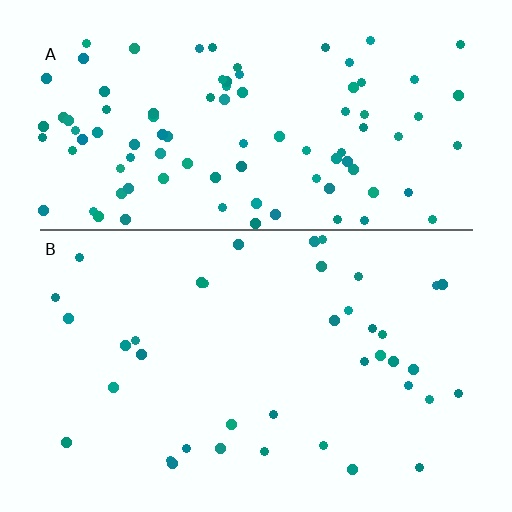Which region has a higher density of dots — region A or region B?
A (the top).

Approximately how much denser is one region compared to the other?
Approximately 2.5× — region A over region B.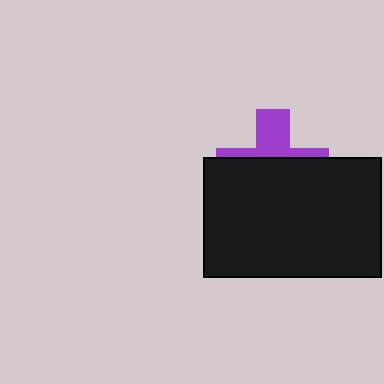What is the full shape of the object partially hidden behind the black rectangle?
The partially hidden object is a purple cross.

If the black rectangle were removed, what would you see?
You would see the complete purple cross.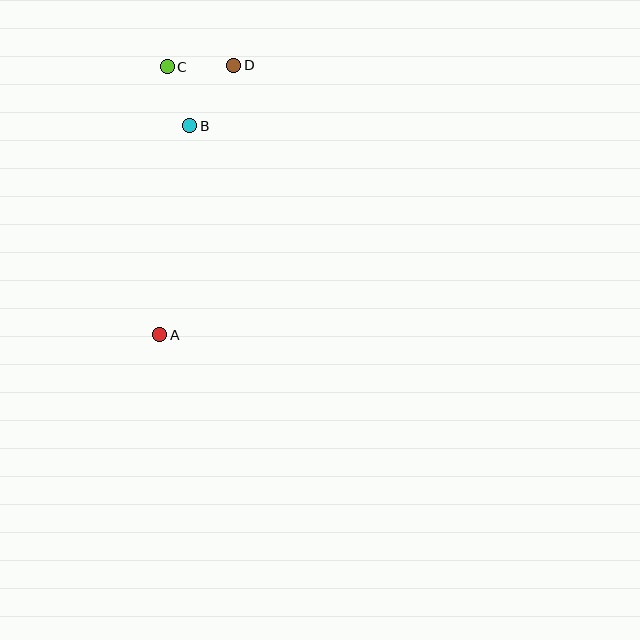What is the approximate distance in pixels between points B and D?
The distance between B and D is approximately 75 pixels.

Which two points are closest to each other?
Points B and C are closest to each other.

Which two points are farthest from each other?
Points A and D are farthest from each other.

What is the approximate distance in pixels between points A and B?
The distance between A and B is approximately 211 pixels.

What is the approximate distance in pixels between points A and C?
The distance between A and C is approximately 268 pixels.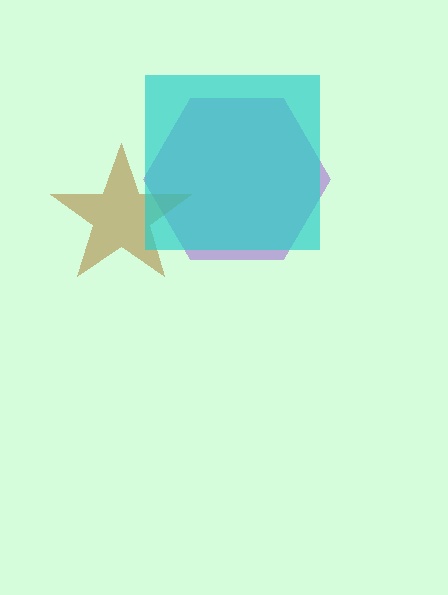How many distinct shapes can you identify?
There are 3 distinct shapes: a purple hexagon, a brown star, a cyan square.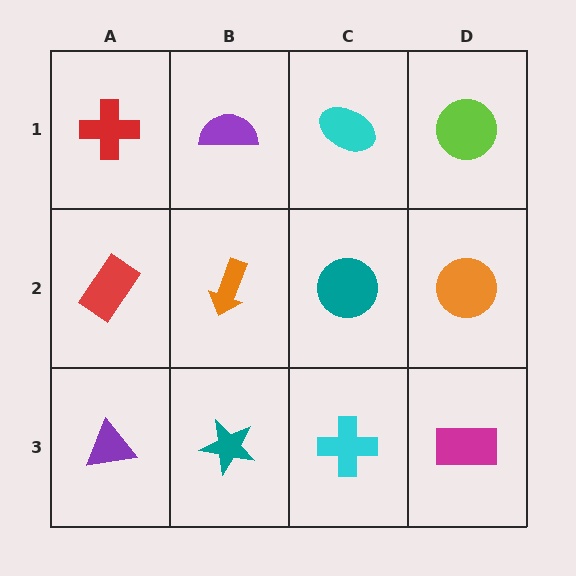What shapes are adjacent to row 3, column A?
A red rectangle (row 2, column A), a teal star (row 3, column B).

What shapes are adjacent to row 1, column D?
An orange circle (row 2, column D), a cyan ellipse (row 1, column C).